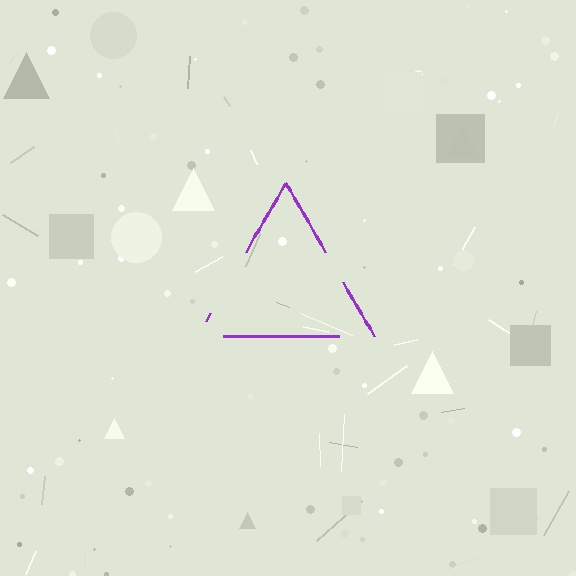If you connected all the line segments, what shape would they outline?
They would outline a triangle.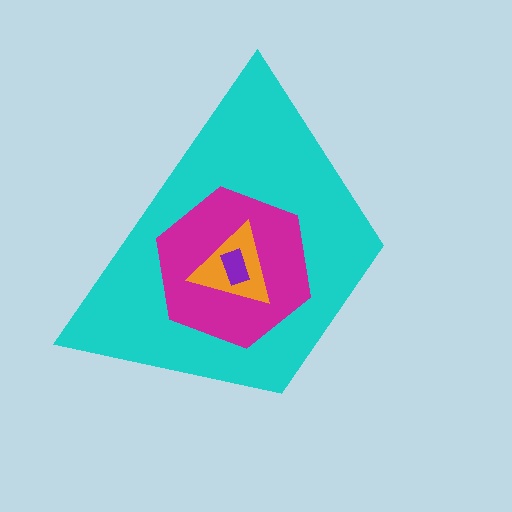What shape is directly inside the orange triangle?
The purple rectangle.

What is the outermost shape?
The cyan trapezoid.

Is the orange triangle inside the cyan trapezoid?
Yes.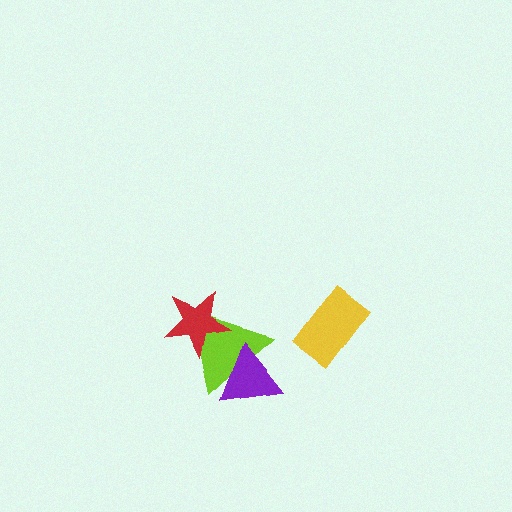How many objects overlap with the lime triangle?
2 objects overlap with the lime triangle.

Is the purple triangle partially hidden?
No, no other shape covers it.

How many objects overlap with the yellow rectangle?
0 objects overlap with the yellow rectangle.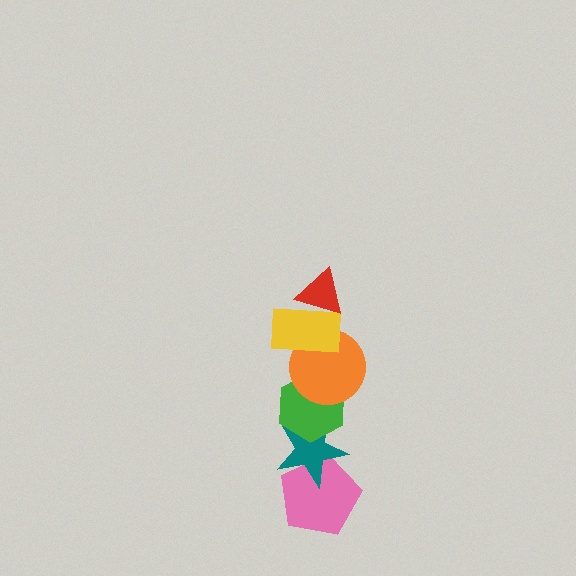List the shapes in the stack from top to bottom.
From top to bottom: the red triangle, the yellow rectangle, the orange circle, the green hexagon, the teal star, the pink pentagon.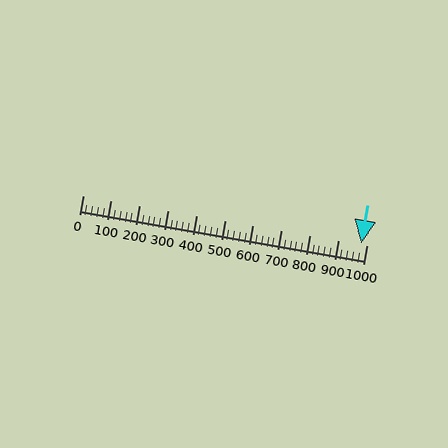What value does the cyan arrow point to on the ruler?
The cyan arrow points to approximately 980.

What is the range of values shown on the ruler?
The ruler shows values from 0 to 1000.